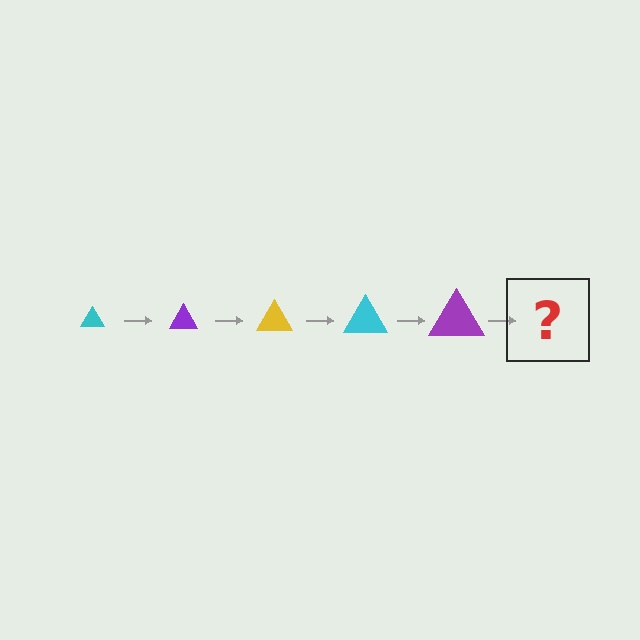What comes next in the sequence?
The next element should be a yellow triangle, larger than the previous one.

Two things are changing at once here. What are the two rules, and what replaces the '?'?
The two rules are that the triangle grows larger each step and the color cycles through cyan, purple, and yellow. The '?' should be a yellow triangle, larger than the previous one.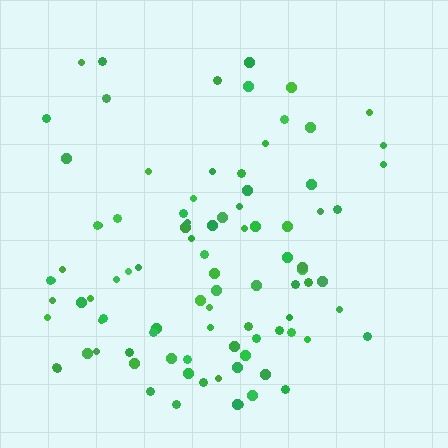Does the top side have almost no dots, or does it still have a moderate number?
Still a moderate number, just noticeably fewer than the bottom.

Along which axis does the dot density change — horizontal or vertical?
Vertical.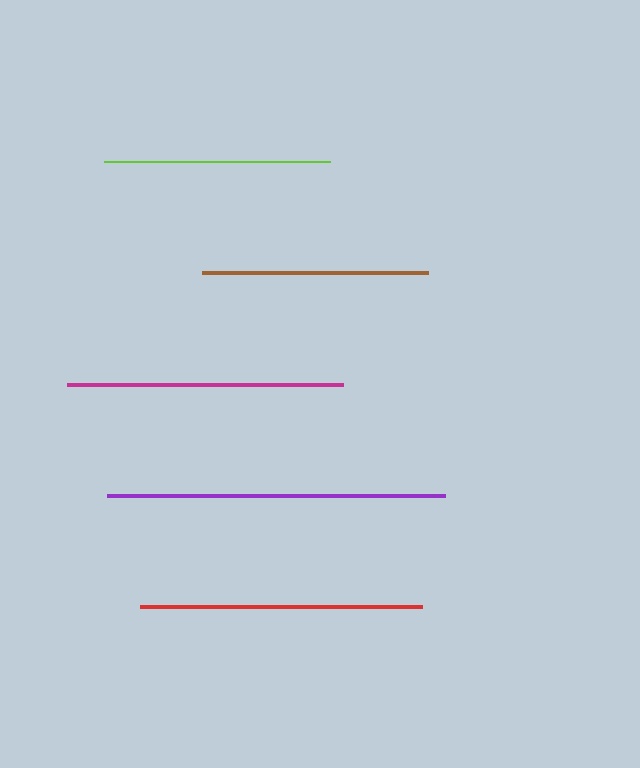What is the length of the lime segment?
The lime segment is approximately 226 pixels long.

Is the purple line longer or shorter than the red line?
The purple line is longer than the red line.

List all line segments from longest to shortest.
From longest to shortest: purple, red, magenta, brown, lime.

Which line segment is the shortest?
The lime line is the shortest at approximately 226 pixels.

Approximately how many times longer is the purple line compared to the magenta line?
The purple line is approximately 1.2 times the length of the magenta line.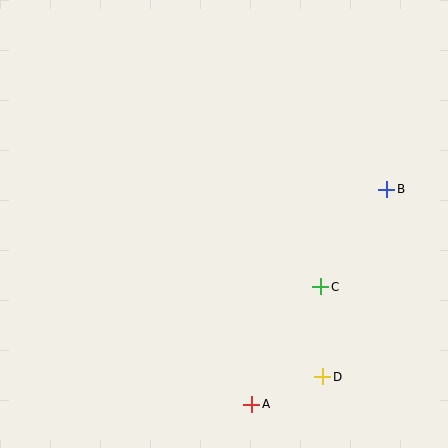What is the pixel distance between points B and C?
The distance between B and C is 118 pixels.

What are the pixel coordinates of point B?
Point B is at (387, 189).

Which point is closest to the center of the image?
Point C at (321, 287) is closest to the center.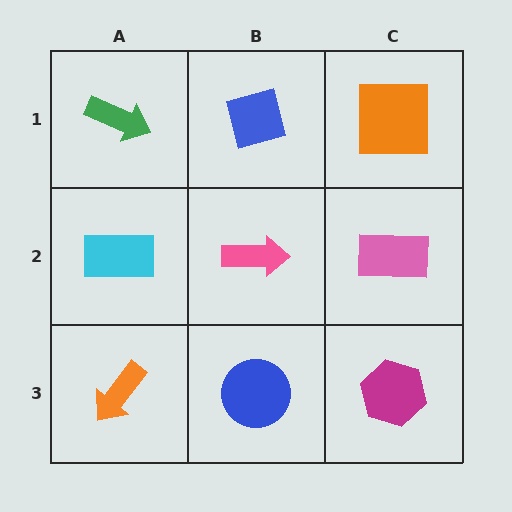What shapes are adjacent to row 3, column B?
A pink arrow (row 2, column B), an orange arrow (row 3, column A), a magenta hexagon (row 3, column C).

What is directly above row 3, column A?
A cyan rectangle.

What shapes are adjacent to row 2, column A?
A green arrow (row 1, column A), an orange arrow (row 3, column A), a pink arrow (row 2, column B).